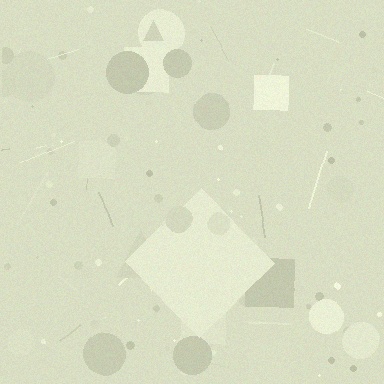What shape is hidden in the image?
A diamond is hidden in the image.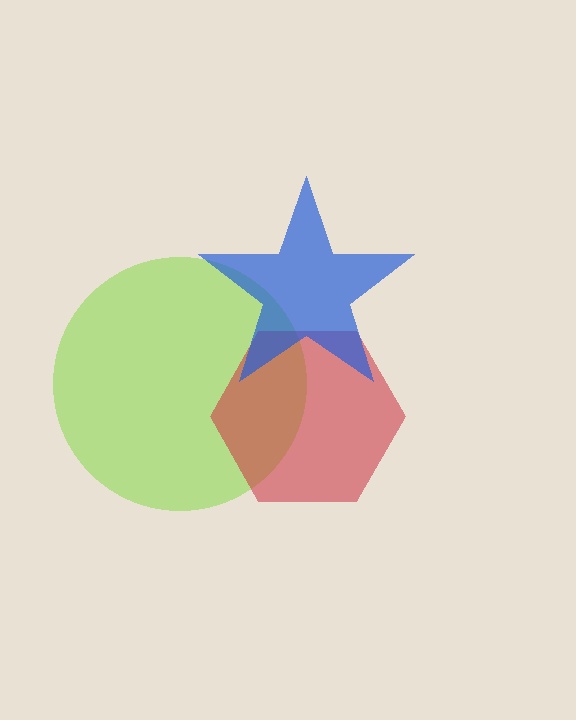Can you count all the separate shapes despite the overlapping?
Yes, there are 3 separate shapes.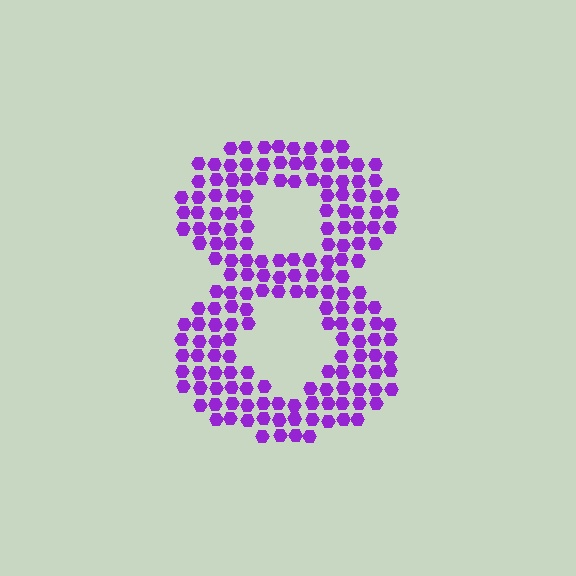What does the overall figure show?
The overall figure shows the digit 8.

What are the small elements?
The small elements are hexagons.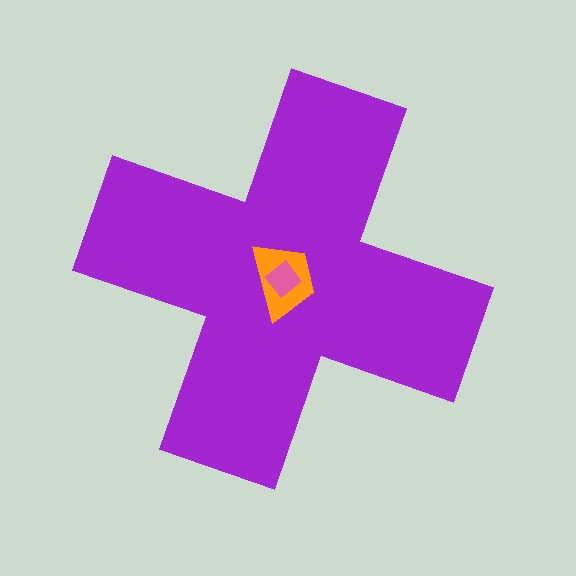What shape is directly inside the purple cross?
The orange trapezoid.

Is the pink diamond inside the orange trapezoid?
Yes.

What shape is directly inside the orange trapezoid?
The pink diamond.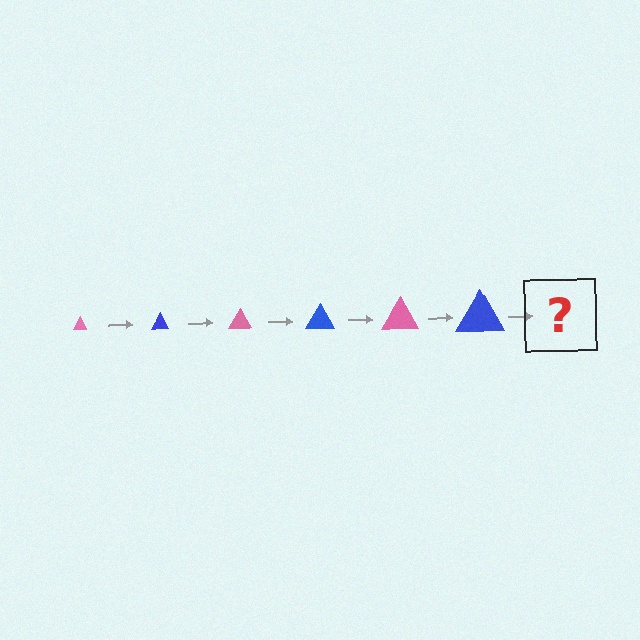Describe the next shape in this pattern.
It should be a pink triangle, larger than the previous one.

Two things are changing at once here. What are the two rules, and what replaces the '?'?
The two rules are that the triangle grows larger each step and the color cycles through pink and blue. The '?' should be a pink triangle, larger than the previous one.